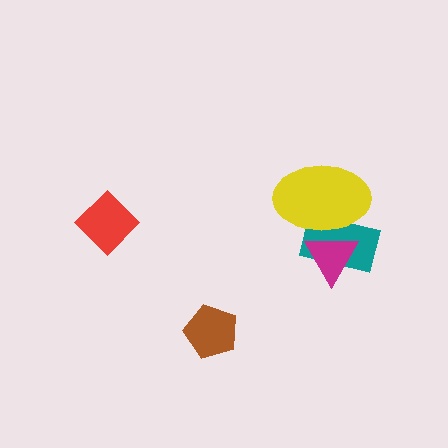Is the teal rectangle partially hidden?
Yes, it is partially covered by another shape.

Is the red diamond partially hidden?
No, no other shape covers it.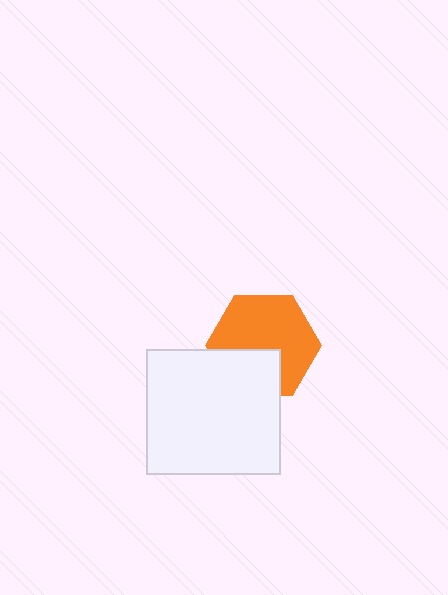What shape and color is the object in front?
The object in front is a white rectangle.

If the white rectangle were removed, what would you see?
You would see the complete orange hexagon.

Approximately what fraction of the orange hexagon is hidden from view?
Roughly 32% of the orange hexagon is hidden behind the white rectangle.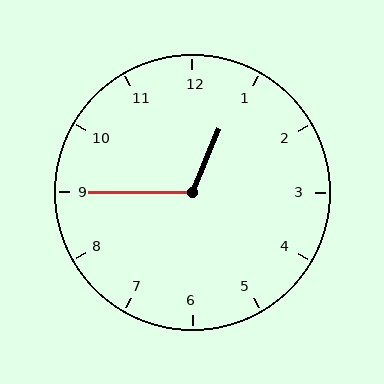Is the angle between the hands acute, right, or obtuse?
It is obtuse.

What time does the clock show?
12:45.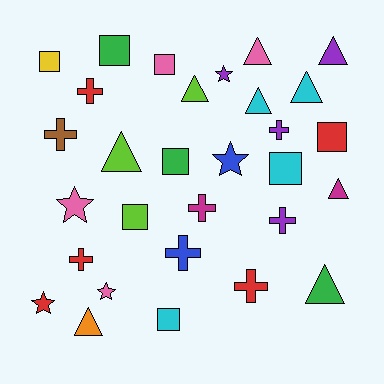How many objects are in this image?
There are 30 objects.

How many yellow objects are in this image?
There is 1 yellow object.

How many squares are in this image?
There are 8 squares.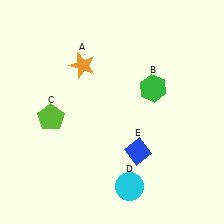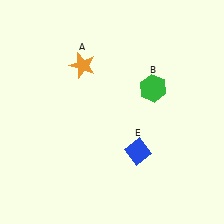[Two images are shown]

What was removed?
The lime pentagon (C), the cyan circle (D) were removed in Image 2.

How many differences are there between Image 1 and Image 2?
There are 2 differences between the two images.